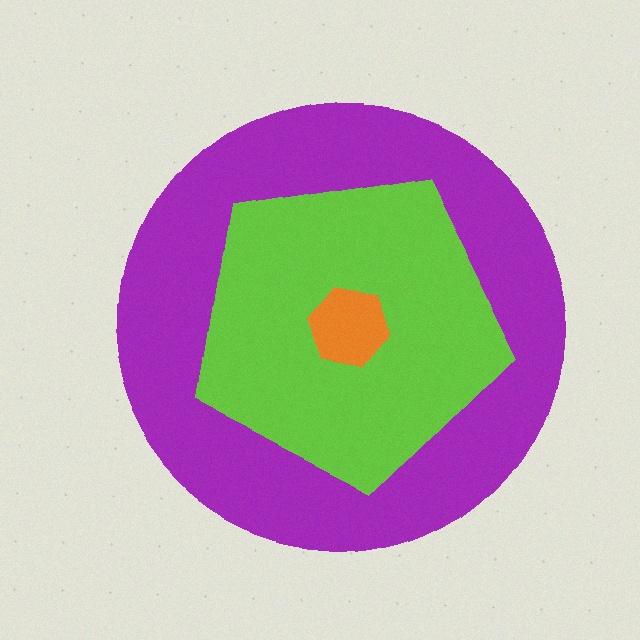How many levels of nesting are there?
3.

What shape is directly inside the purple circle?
The lime pentagon.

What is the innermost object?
The orange hexagon.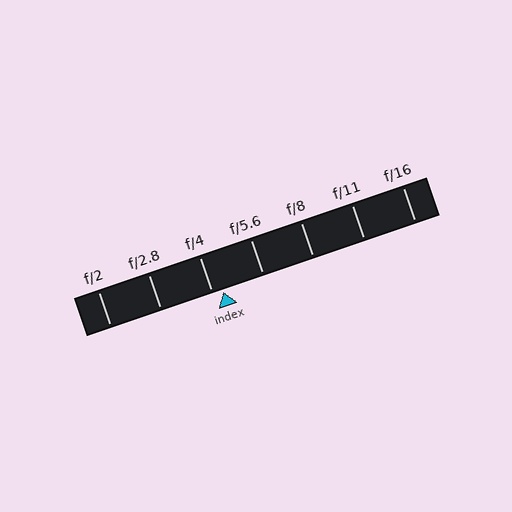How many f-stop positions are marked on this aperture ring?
There are 7 f-stop positions marked.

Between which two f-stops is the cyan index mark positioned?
The index mark is between f/4 and f/5.6.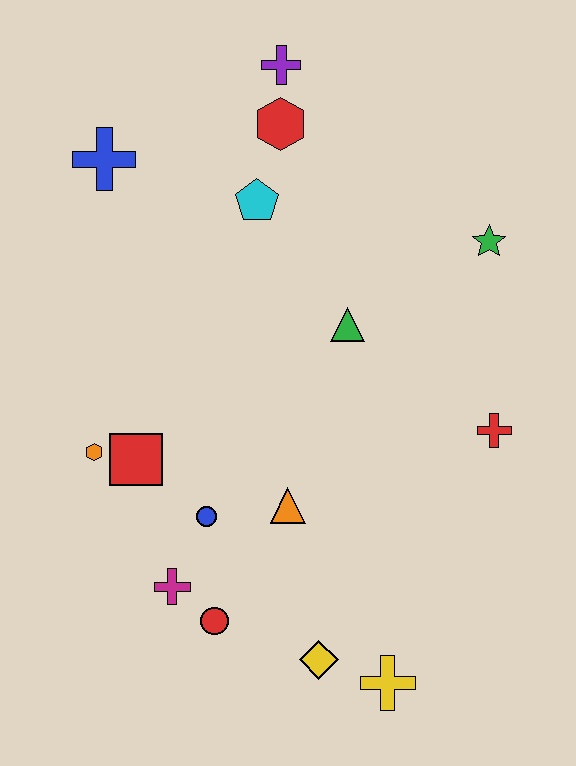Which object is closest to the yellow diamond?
The yellow cross is closest to the yellow diamond.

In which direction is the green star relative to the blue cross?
The green star is to the right of the blue cross.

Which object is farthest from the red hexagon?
The yellow cross is farthest from the red hexagon.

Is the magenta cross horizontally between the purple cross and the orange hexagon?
Yes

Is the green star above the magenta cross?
Yes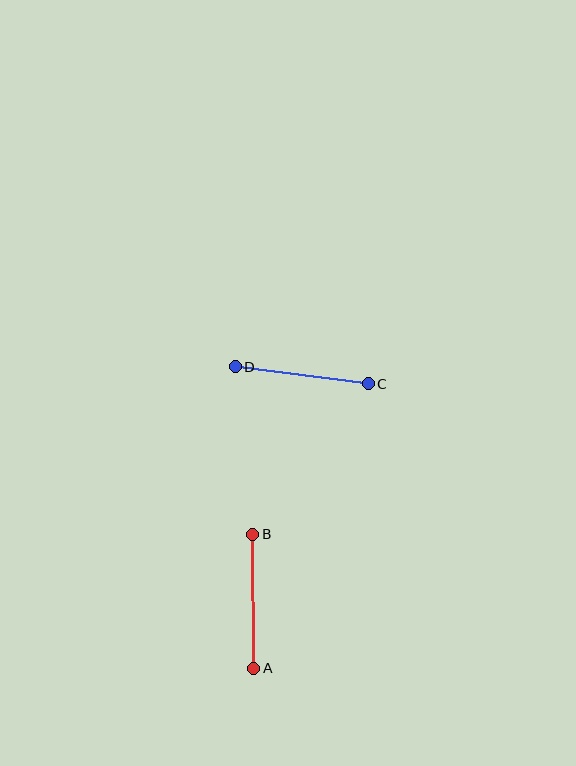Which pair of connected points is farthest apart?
Points A and B are farthest apart.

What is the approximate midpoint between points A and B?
The midpoint is at approximately (253, 601) pixels.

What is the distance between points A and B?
The distance is approximately 134 pixels.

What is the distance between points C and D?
The distance is approximately 134 pixels.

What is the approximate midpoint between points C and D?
The midpoint is at approximately (302, 375) pixels.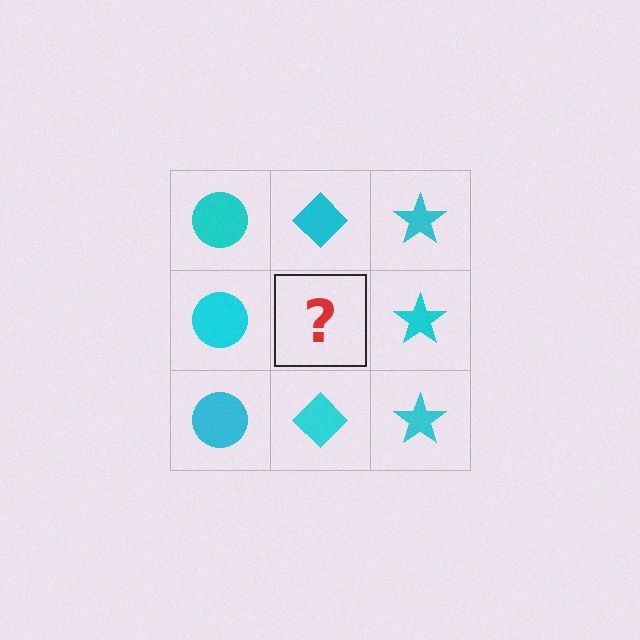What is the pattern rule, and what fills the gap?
The rule is that each column has a consistent shape. The gap should be filled with a cyan diamond.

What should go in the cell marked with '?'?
The missing cell should contain a cyan diamond.